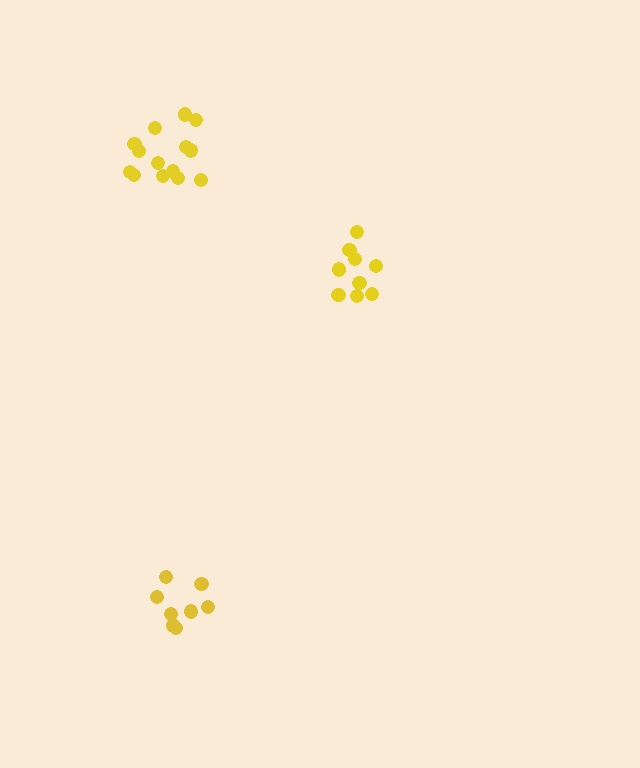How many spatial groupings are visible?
There are 3 spatial groupings.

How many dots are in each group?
Group 1: 9 dots, Group 2: 8 dots, Group 3: 14 dots (31 total).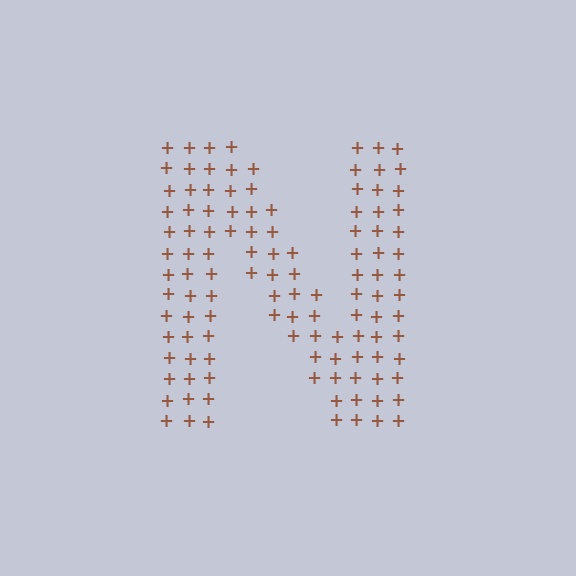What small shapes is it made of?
It is made of small plus signs.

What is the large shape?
The large shape is the letter N.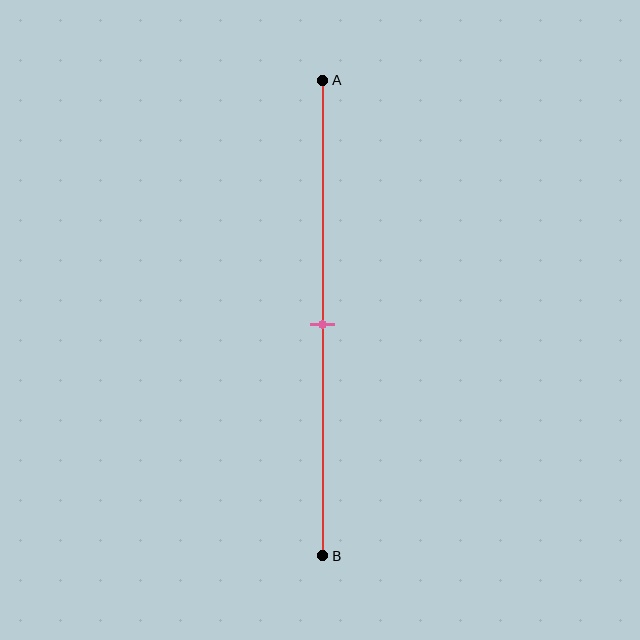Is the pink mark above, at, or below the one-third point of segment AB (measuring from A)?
The pink mark is below the one-third point of segment AB.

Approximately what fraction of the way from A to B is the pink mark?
The pink mark is approximately 50% of the way from A to B.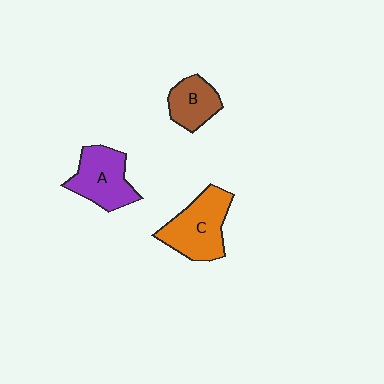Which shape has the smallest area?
Shape B (brown).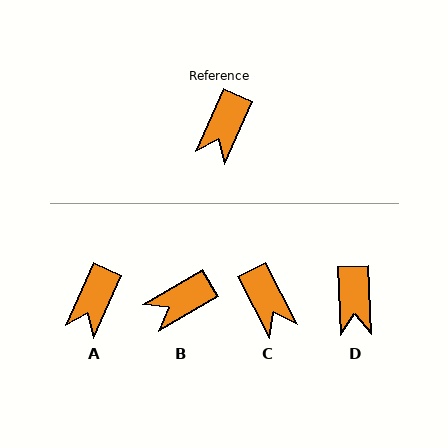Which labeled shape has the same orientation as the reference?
A.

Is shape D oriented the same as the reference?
No, it is off by about 26 degrees.